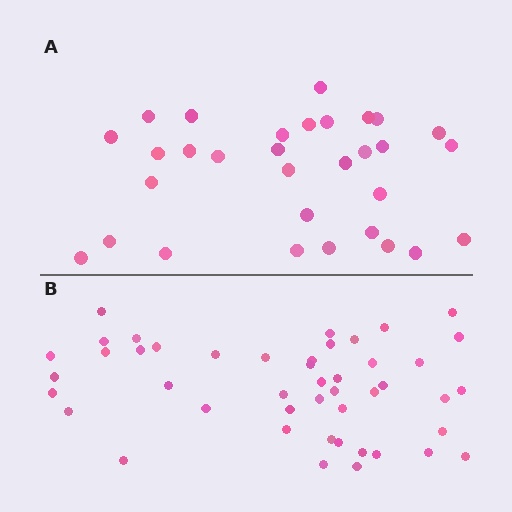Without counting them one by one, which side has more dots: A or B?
Region B (the bottom region) has more dots.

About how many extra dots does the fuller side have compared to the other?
Region B has approximately 15 more dots than region A.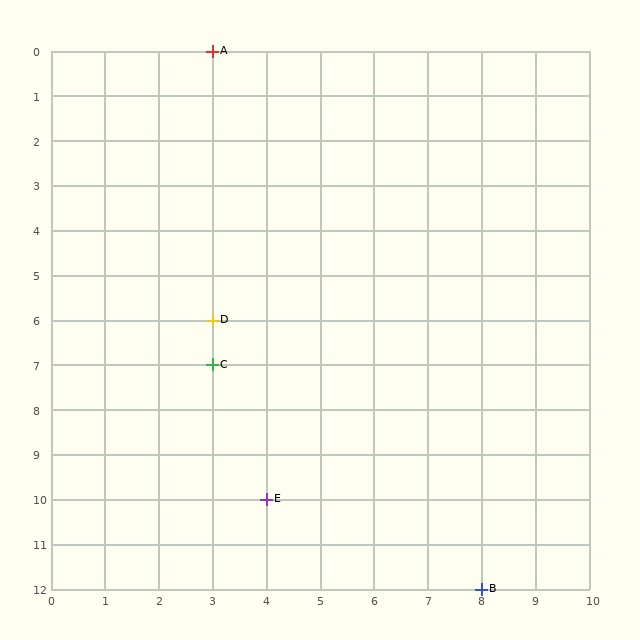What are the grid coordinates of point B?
Point B is at grid coordinates (8, 12).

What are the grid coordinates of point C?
Point C is at grid coordinates (3, 7).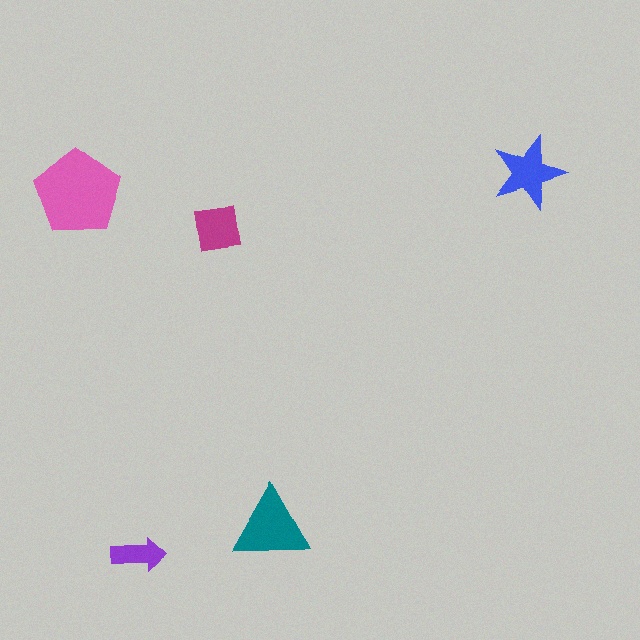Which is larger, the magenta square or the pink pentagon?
The pink pentagon.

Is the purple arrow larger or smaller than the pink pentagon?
Smaller.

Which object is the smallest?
The purple arrow.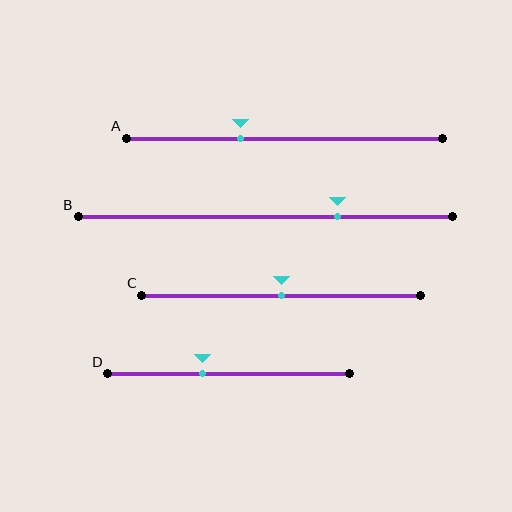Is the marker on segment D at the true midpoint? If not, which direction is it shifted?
No, the marker on segment D is shifted to the left by about 11% of the segment length.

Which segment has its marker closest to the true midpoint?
Segment C has its marker closest to the true midpoint.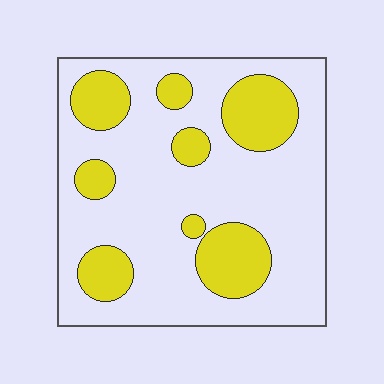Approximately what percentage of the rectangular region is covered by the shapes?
Approximately 25%.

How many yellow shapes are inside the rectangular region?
8.